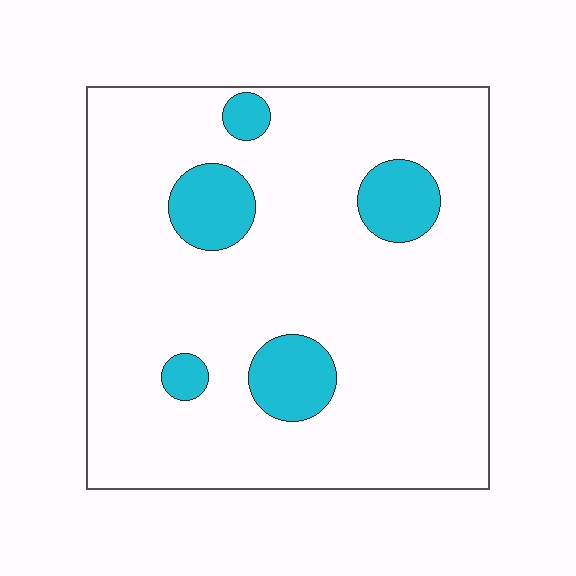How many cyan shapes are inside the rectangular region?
5.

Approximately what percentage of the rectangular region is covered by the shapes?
Approximately 15%.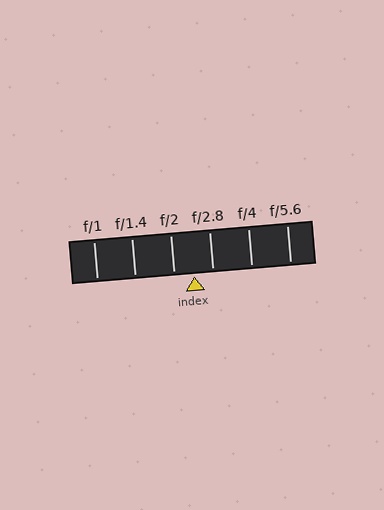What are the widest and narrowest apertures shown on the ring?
The widest aperture shown is f/1 and the narrowest is f/5.6.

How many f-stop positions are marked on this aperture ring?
There are 6 f-stop positions marked.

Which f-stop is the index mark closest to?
The index mark is closest to f/2.8.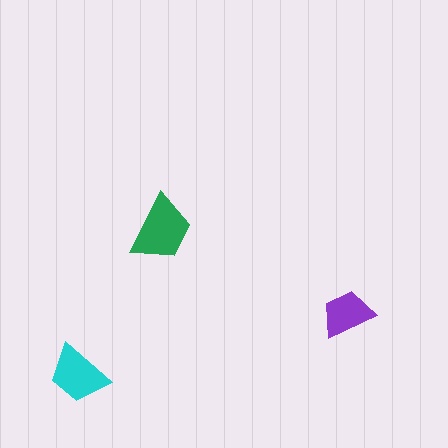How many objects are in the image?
There are 3 objects in the image.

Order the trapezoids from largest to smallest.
the green one, the cyan one, the purple one.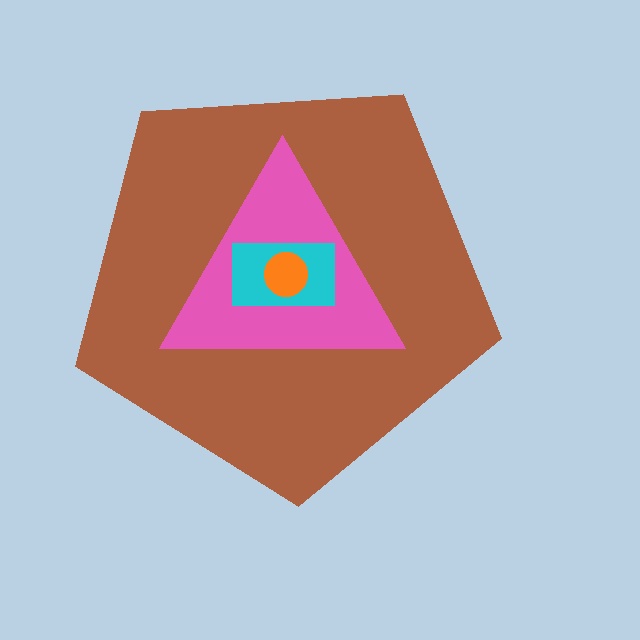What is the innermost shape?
The orange circle.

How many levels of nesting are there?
4.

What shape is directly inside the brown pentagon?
The pink triangle.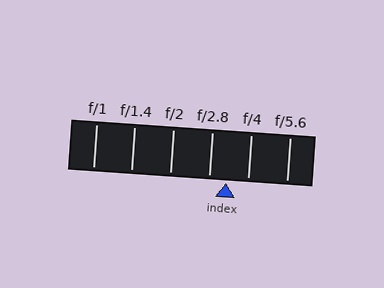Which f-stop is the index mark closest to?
The index mark is closest to f/2.8.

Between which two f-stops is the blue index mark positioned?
The index mark is between f/2.8 and f/4.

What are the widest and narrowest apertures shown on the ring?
The widest aperture shown is f/1 and the narrowest is f/5.6.